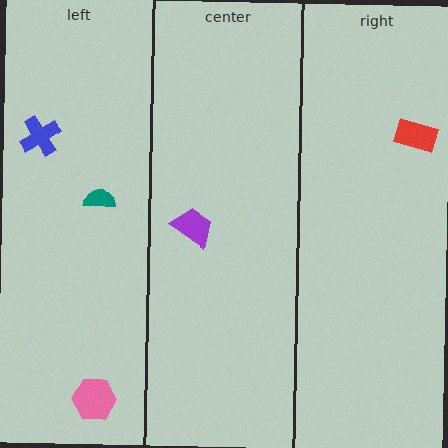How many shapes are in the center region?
1.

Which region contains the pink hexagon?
The left region.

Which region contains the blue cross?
The left region.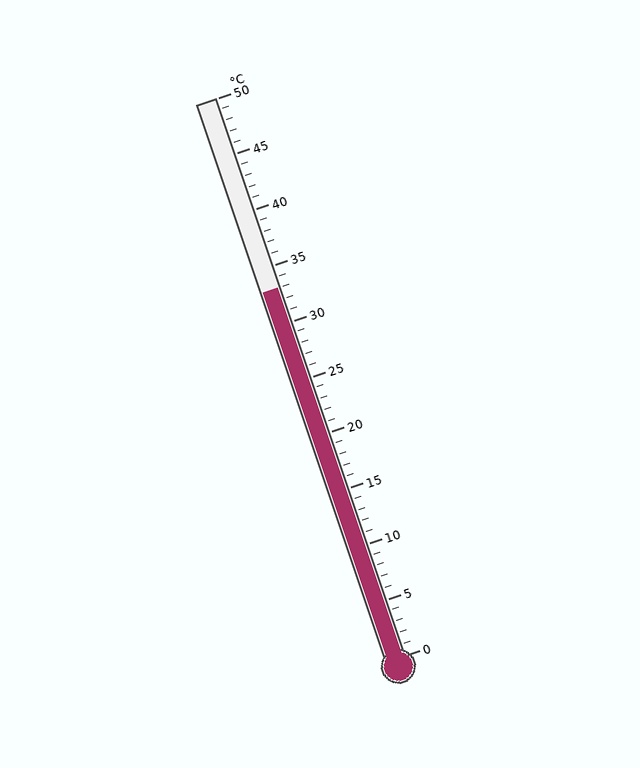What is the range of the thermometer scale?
The thermometer scale ranges from 0°C to 50°C.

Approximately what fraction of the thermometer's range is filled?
The thermometer is filled to approximately 65% of its range.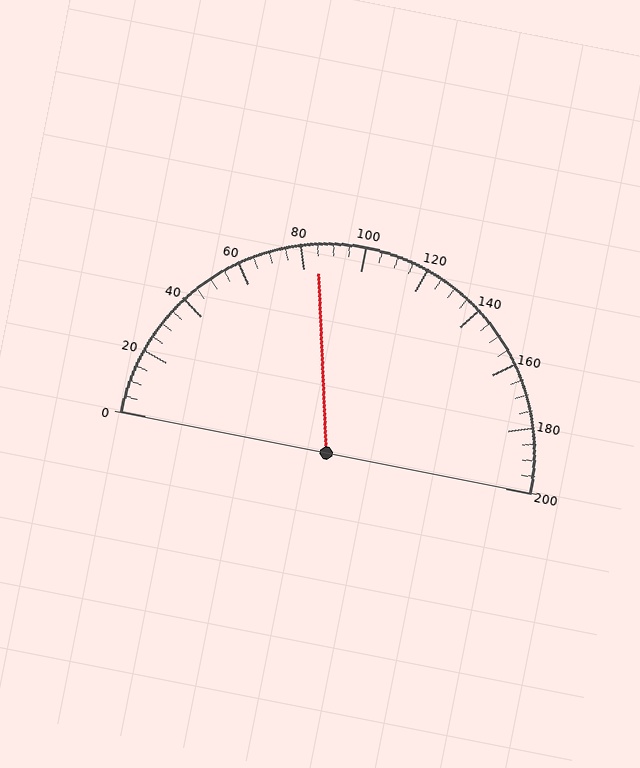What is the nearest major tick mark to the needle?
The nearest major tick mark is 80.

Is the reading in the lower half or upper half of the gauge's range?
The reading is in the lower half of the range (0 to 200).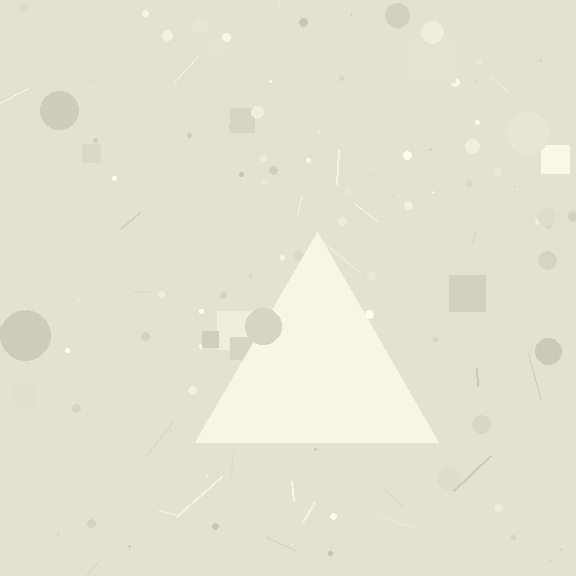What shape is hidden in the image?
A triangle is hidden in the image.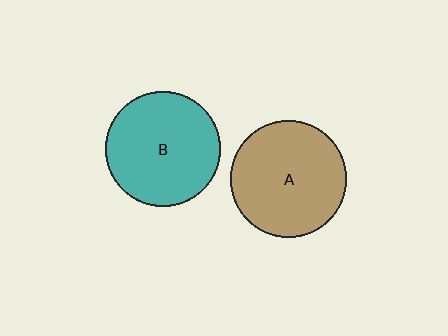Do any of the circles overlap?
No, none of the circles overlap.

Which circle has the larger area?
Circle A (brown).